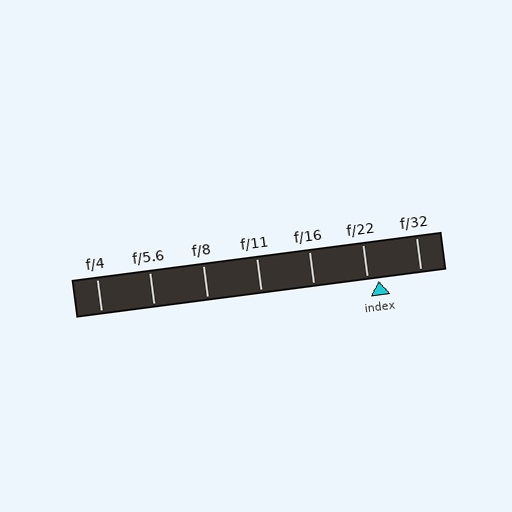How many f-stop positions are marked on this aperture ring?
There are 7 f-stop positions marked.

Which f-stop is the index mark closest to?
The index mark is closest to f/22.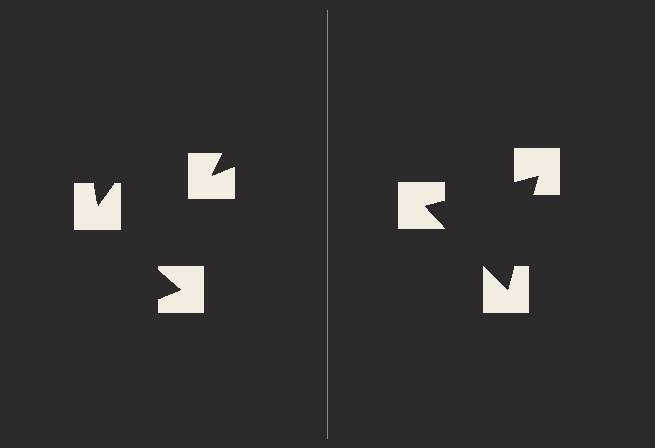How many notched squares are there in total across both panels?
6 — 3 on each side.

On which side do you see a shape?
An illusory triangle appears on the right side. On the left side the wedge cuts are rotated, so no coherent shape forms.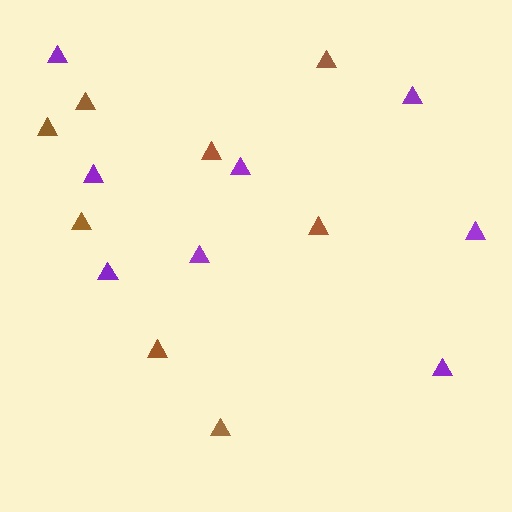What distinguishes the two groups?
There are 2 groups: one group of brown triangles (8) and one group of purple triangles (8).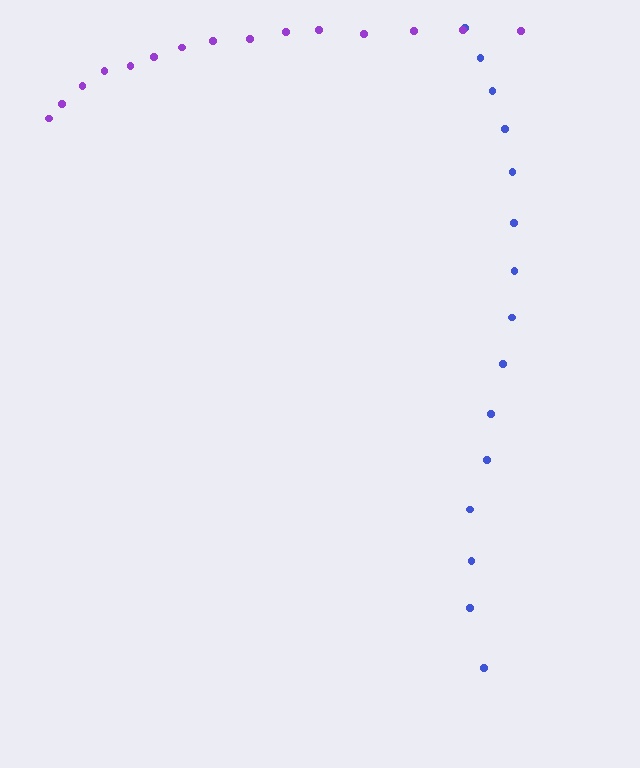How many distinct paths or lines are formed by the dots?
There are 2 distinct paths.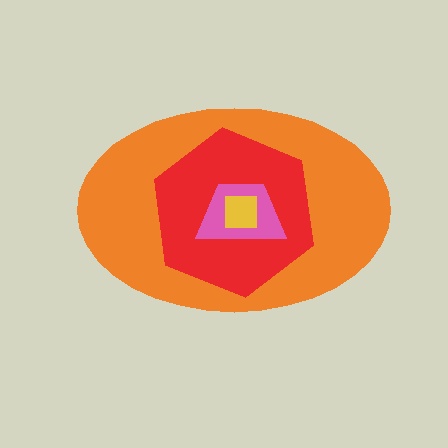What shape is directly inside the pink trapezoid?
The yellow square.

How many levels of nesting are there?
4.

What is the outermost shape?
The orange ellipse.